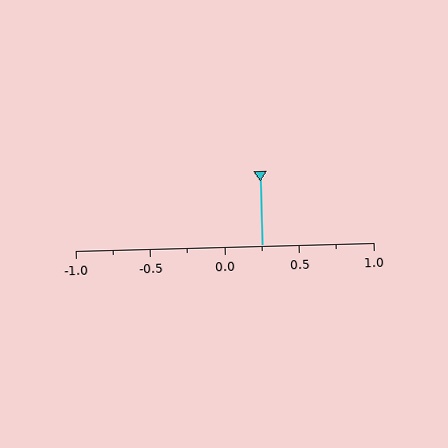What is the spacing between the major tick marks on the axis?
The major ticks are spaced 0.5 apart.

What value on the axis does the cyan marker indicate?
The marker indicates approximately 0.25.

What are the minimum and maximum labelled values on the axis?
The axis runs from -1.0 to 1.0.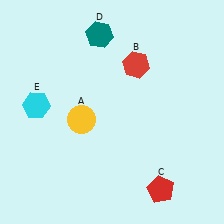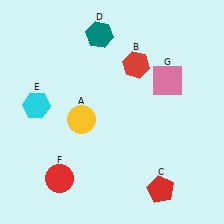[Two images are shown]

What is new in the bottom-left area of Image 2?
A red circle (F) was added in the bottom-left area of Image 2.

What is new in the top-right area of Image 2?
A pink square (G) was added in the top-right area of Image 2.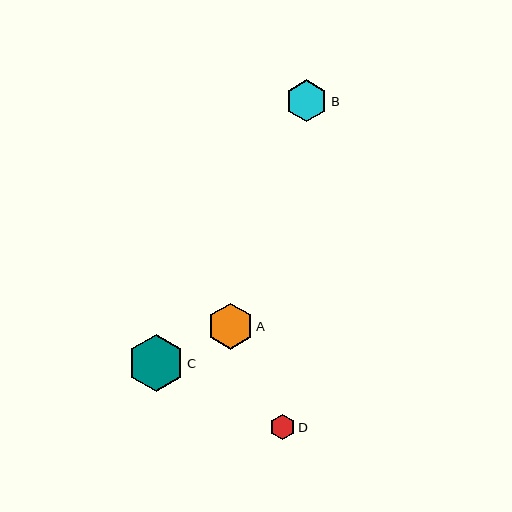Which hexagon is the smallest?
Hexagon D is the smallest with a size of approximately 25 pixels.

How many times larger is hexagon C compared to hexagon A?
Hexagon C is approximately 1.2 times the size of hexagon A.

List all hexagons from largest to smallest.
From largest to smallest: C, A, B, D.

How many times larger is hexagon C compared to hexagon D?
Hexagon C is approximately 2.3 times the size of hexagon D.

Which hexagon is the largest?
Hexagon C is the largest with a size of approximately 57 pixels.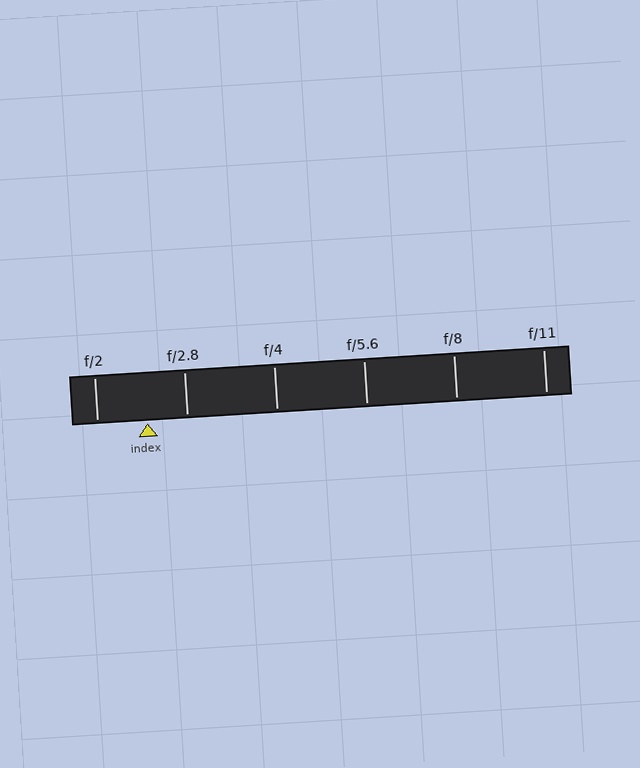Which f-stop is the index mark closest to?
The index mark is closest to f/2.8.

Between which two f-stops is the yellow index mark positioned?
The index mark is between f/2 and f/2.8.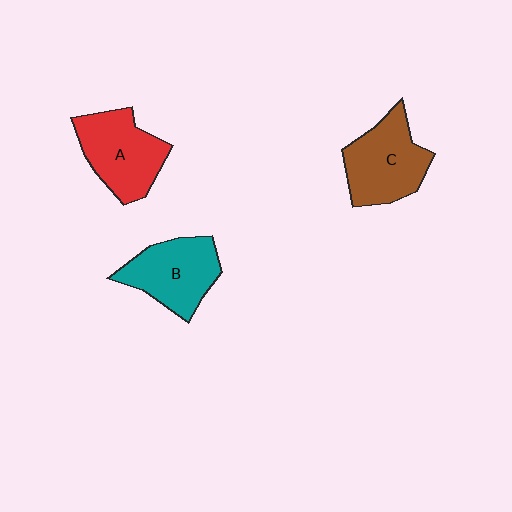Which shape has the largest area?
Shape C (brown).